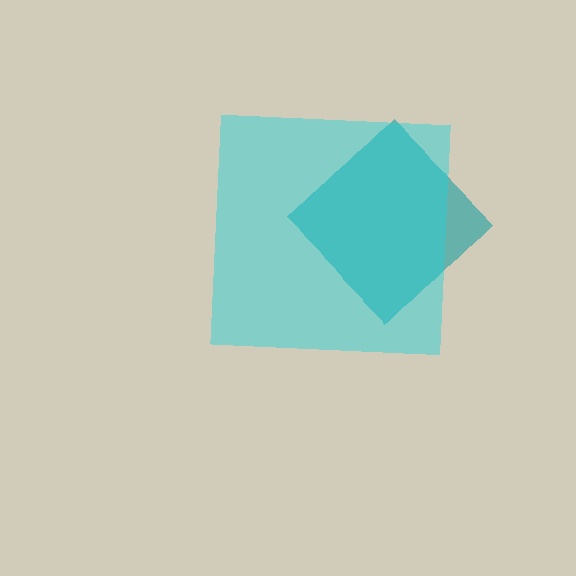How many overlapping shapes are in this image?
There are 2 overlapping shapes in the image.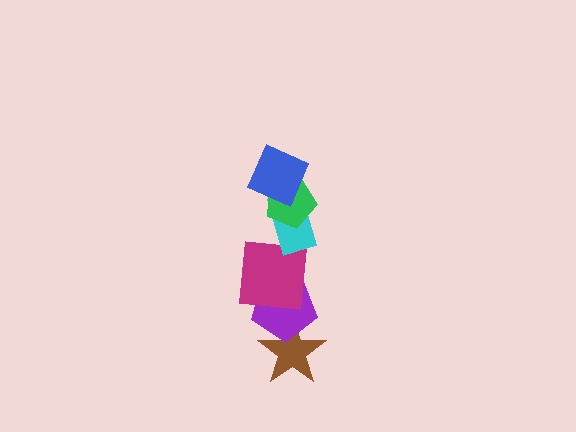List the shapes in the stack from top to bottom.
From top to bottom: the blue square, the green pentagon, the cyan rectangle, the magenta square, the purple pentagon, the brown star.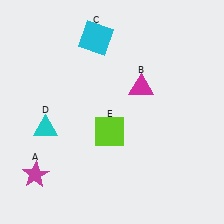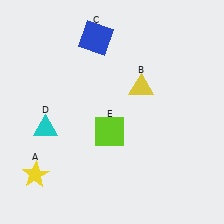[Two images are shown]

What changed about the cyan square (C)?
In Image 1, C is cyan. In Image 2, it changed to blue.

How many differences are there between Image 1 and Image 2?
There are 3 differences between the two images.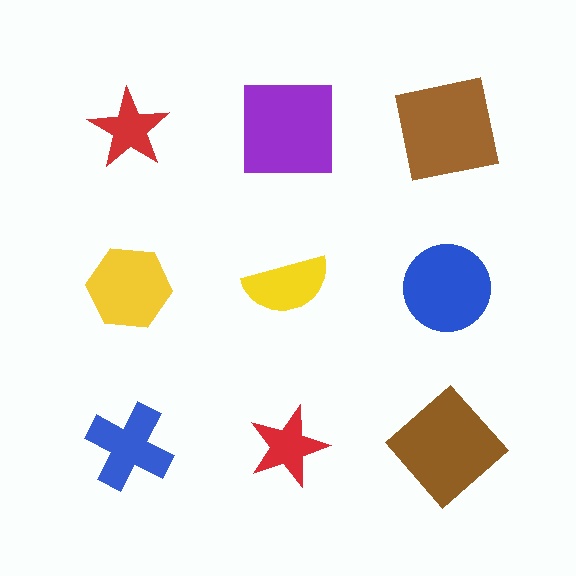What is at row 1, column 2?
A purple square.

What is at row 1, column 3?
A brown square.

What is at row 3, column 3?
A brown diamond.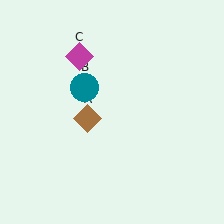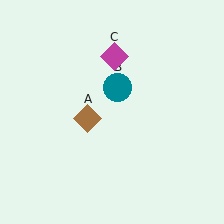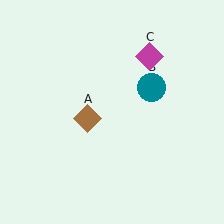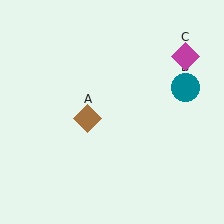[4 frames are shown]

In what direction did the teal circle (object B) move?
The teal circle (object B) moved right.